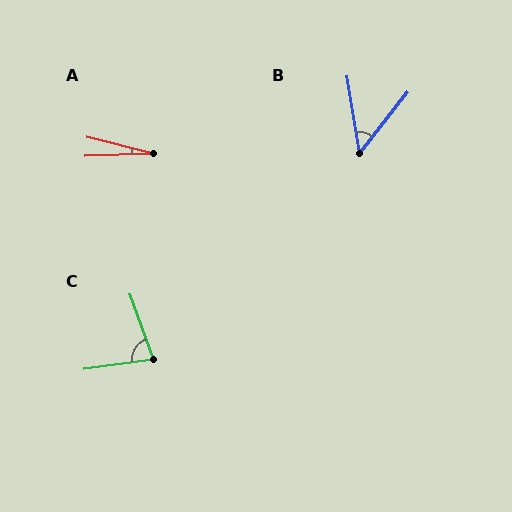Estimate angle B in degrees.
Approximately 48 degrees.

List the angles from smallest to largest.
A (16°), B (48°), C (78°).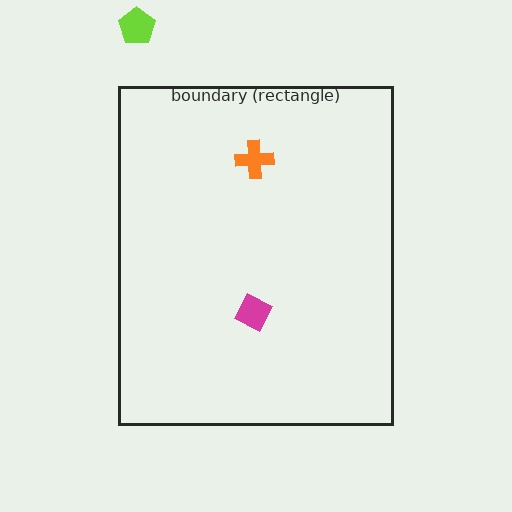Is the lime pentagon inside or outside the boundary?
Outside.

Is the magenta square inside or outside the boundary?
Inside.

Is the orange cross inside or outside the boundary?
Inside.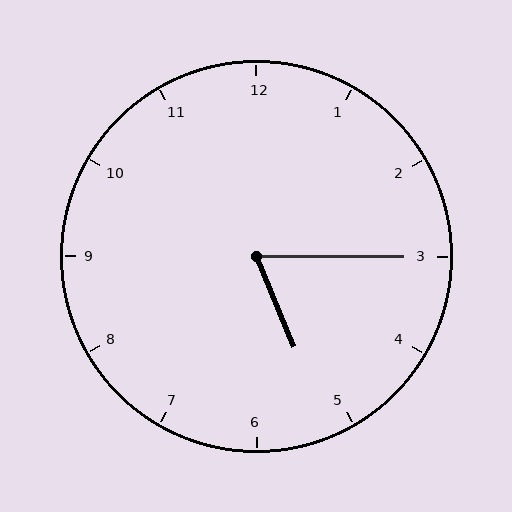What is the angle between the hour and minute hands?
Approximately 68 degrees.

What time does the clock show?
5:15.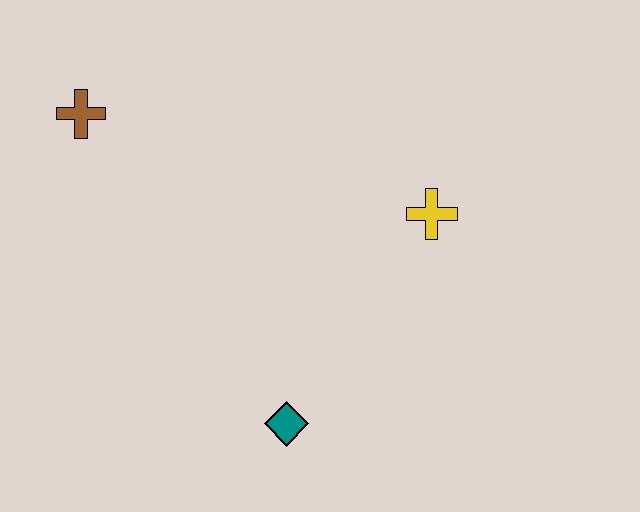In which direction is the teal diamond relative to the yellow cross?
The teal diamond is below the yellow cross.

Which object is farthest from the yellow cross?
The brown cross is farthest from the yellow cross.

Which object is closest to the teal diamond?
The yellow cross is closest to the teal diamond.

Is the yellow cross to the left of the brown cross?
No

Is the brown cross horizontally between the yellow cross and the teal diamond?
No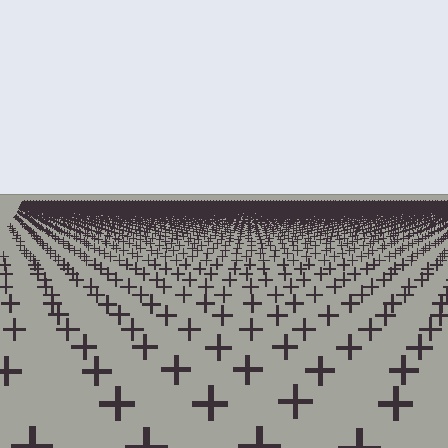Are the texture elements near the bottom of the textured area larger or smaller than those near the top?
Larger. Near the bottom, elements are closer to the viewer and appear at a bigger on-screen size.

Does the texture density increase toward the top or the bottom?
Density increases toward the top.